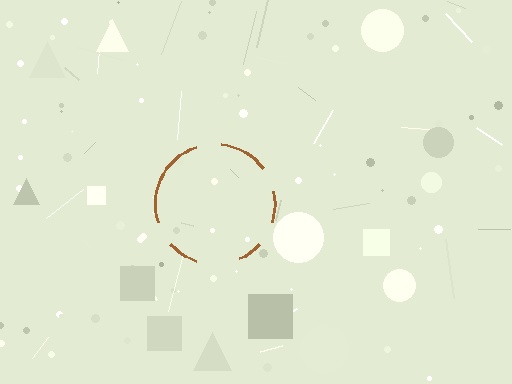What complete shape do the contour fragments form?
The contour fragments form a circle.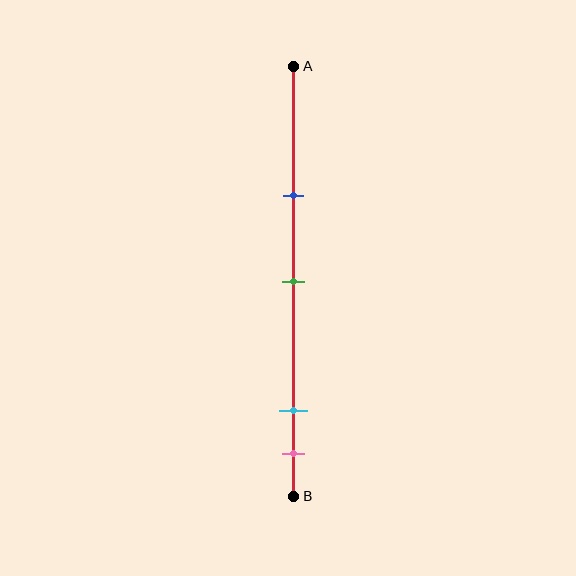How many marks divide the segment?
There are 4 marks dividing the segment.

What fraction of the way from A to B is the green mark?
The green mark is approximately 50% (0.5) of the way from A to B.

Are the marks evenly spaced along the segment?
No, the marks are not evenly spaced.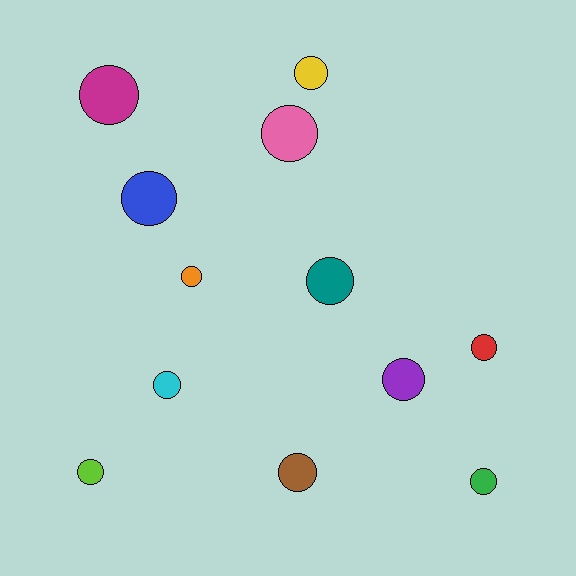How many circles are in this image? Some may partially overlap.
There are 12 circles.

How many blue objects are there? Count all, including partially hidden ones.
There is 1 blue object.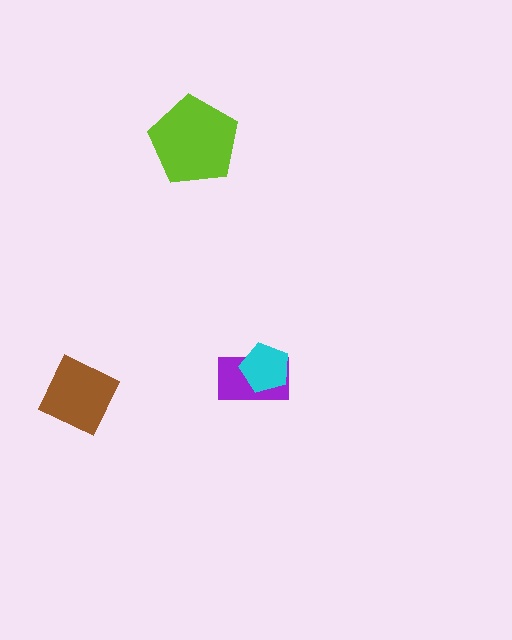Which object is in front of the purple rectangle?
The cyan pentagon is in front of the purple rectangle.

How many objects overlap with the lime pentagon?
0 objects overlap with the lime pentagon.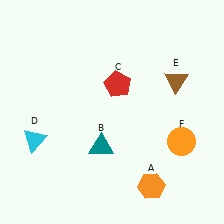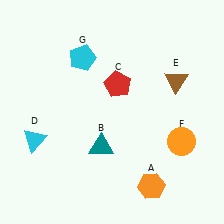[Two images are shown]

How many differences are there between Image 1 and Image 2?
There is 1 difference between the two images.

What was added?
A cyan pentagon (G) was added in Image 2.